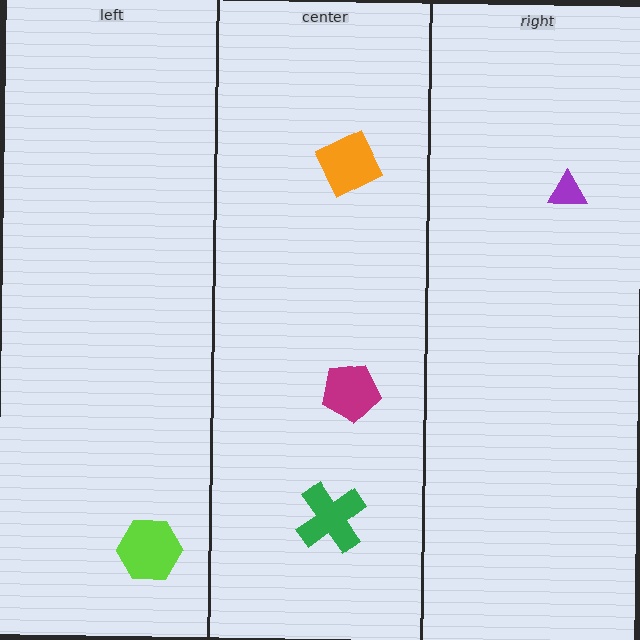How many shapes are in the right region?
1.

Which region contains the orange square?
The center region.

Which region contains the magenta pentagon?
The center region.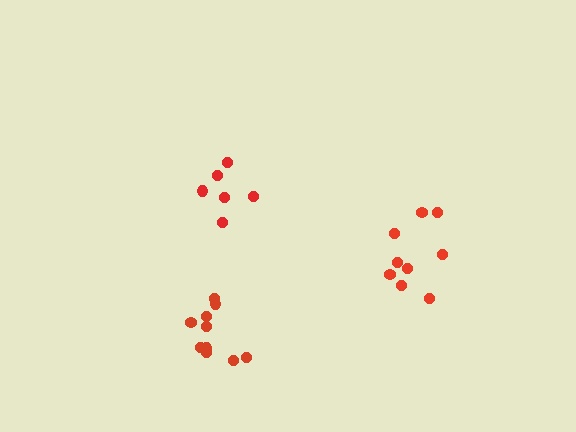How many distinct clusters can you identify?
There are 3 distinct clusters.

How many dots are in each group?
Group 1: 6 dots, Group 2: 9 dots, Group 3: 10 dots (25 total).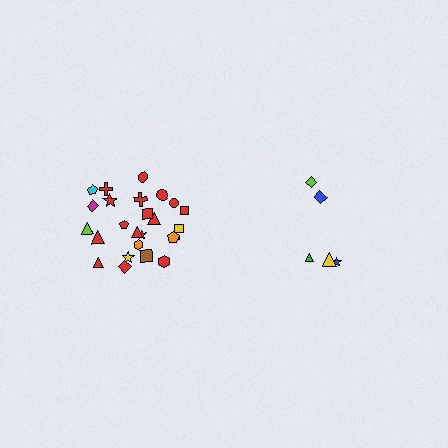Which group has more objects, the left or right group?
The left group.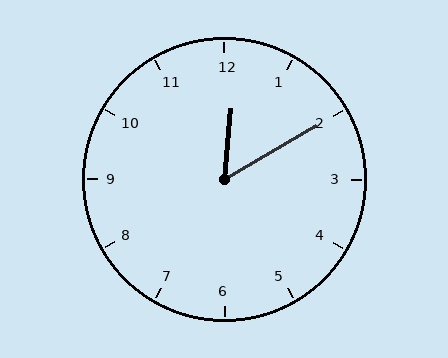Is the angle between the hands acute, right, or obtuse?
It is acute.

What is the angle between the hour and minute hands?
Approximately 55 degrees.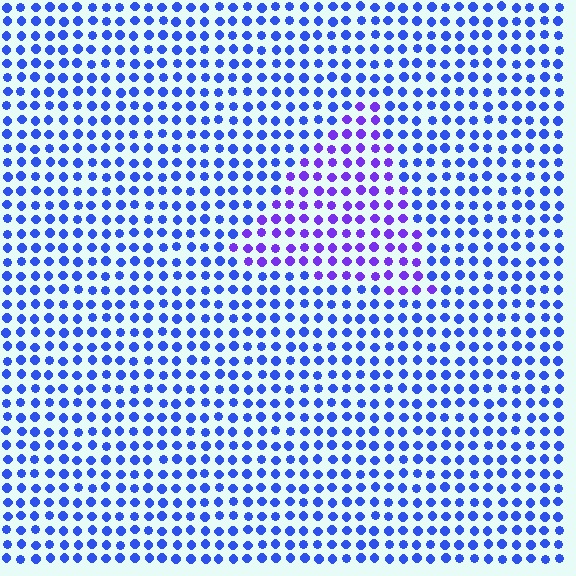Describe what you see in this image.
The image is filled with small blue elements in a uniform arrangement. A triangle-shaped region is visible where the elements are tinted to a slightly different hue, forming a subtle color boundary.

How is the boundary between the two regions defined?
The boundary is defined purely by a slight shift in hue (about 35 degrees). Spacing, size, and orientation are identical on both sides.